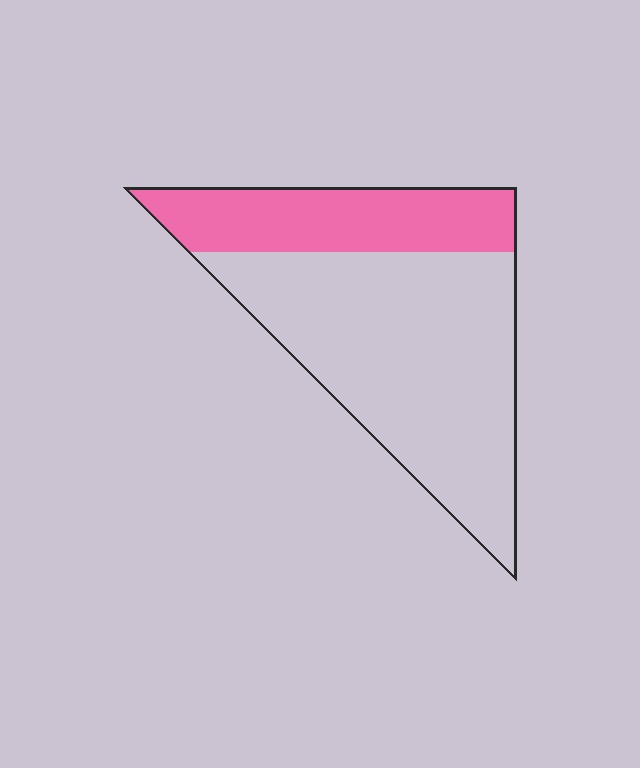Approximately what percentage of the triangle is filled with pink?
Approximately 30%.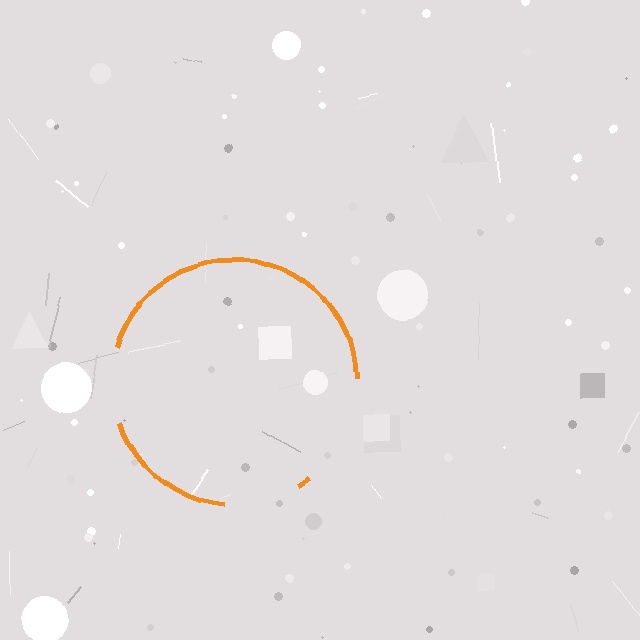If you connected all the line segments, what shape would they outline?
They would outline a circle.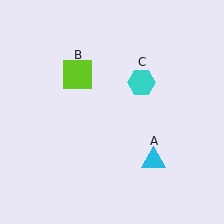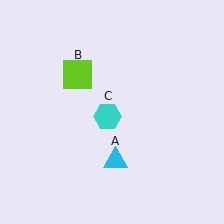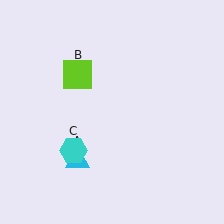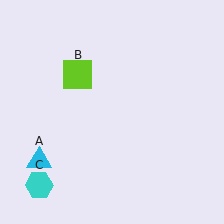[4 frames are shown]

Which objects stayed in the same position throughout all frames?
Lime square (object B) remained stationary.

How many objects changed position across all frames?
2 objects changed position: cyan triangle (object A), cyan hexagon (object C).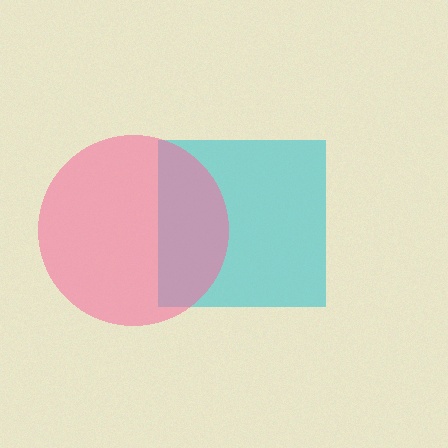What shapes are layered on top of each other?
The layered shapes are: a cyan square, a pink circle.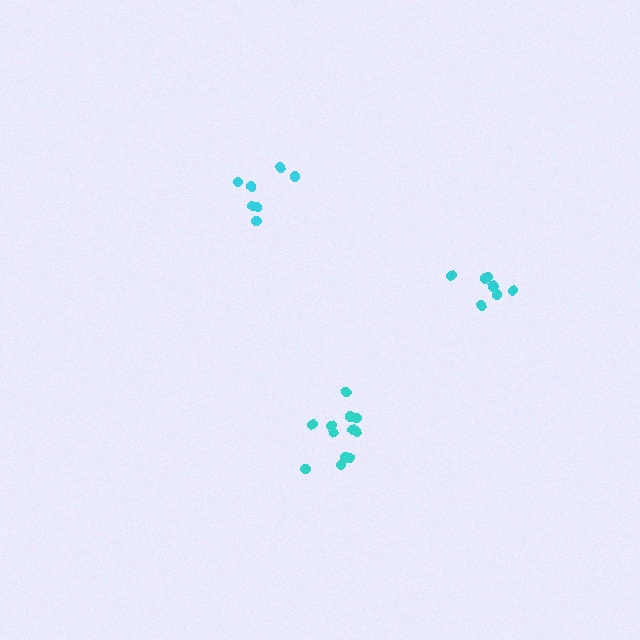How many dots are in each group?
Group 1: 7 dots, Group 2: 12 dots, Group 3: 7 dots (26 total).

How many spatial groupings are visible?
There are 3 spatial groupings.